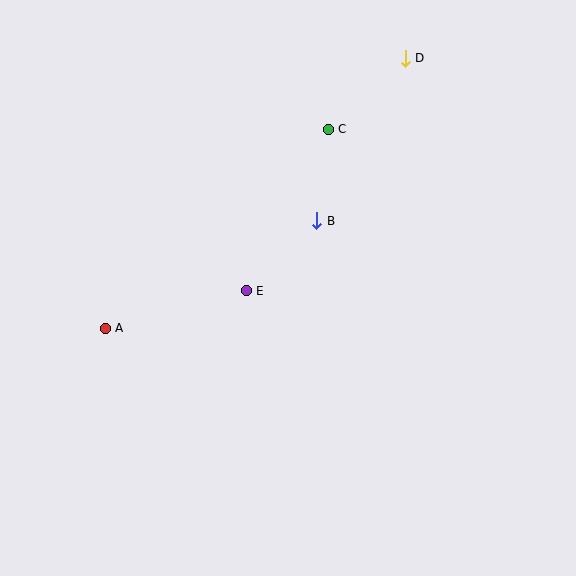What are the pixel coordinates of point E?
Point E is at (246, 291).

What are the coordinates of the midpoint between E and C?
The midpoint between E and C is at (287, 210).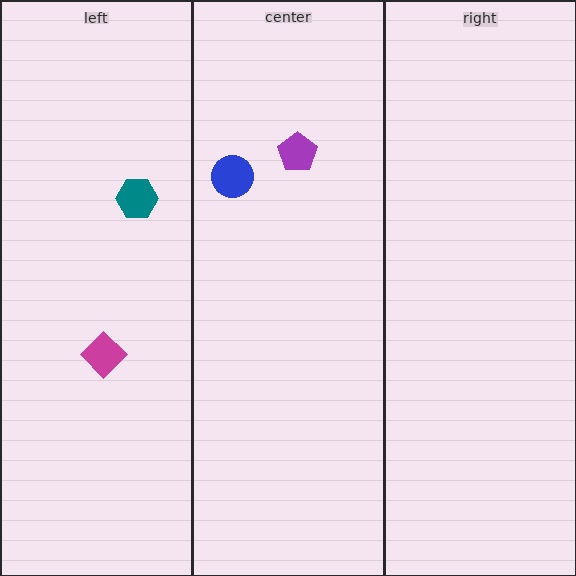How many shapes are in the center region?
2.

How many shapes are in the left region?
2.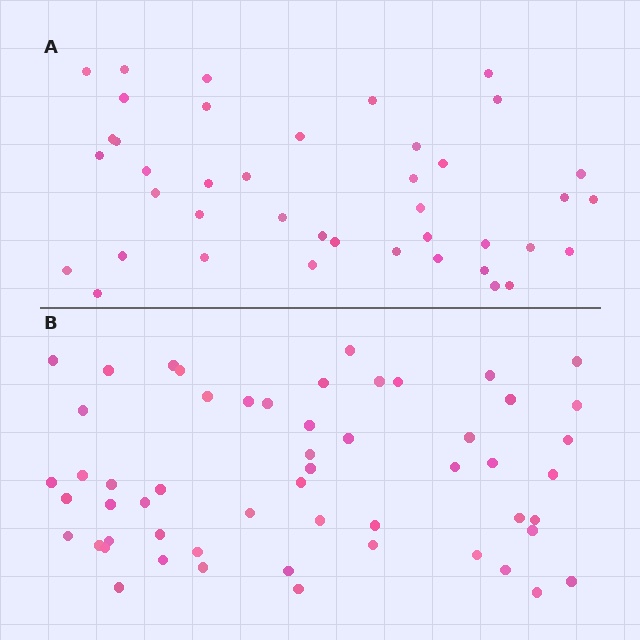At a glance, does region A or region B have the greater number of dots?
Region B (the bottom region) has more dots.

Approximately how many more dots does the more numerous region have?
Region B has approximately 15 more dots than region A.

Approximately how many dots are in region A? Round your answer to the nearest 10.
About 40 dots. (The exact count is 41, which rounds to 40.)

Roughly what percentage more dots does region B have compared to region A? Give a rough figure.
About 35% more.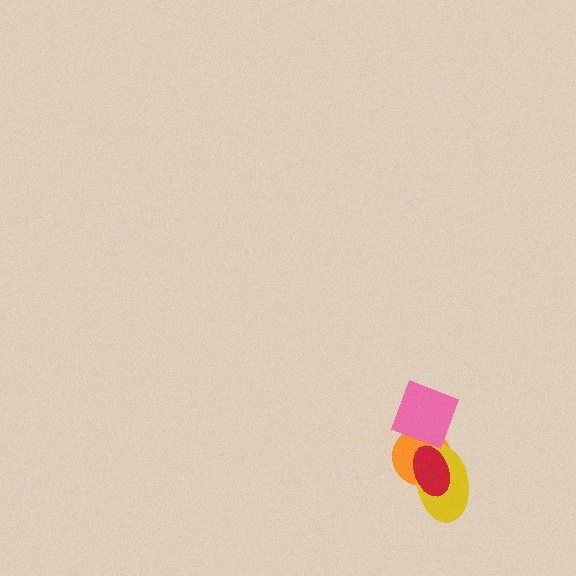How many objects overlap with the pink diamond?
1 object overlaps with the pink diamond.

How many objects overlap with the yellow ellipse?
2 objects overlap with the yellow ellipse.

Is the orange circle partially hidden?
Yes, it is partially covered by another shape.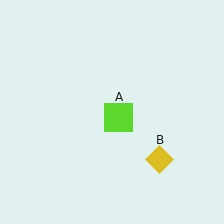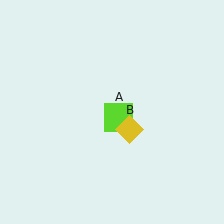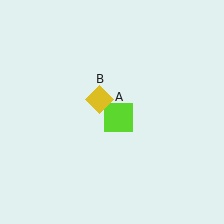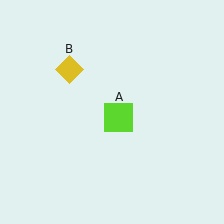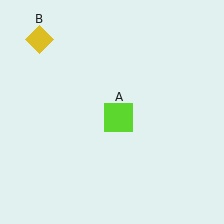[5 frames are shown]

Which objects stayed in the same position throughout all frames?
Lime square (object A) remained stationary.